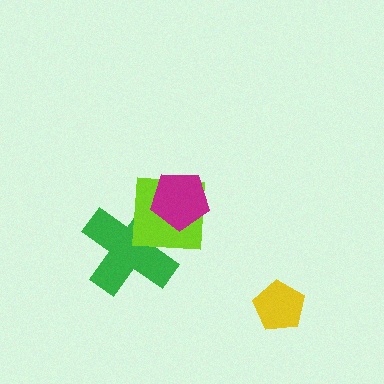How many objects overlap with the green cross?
2 objects overlap with the green cross.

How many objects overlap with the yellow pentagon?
0 objects overlap with the yellow pentagon.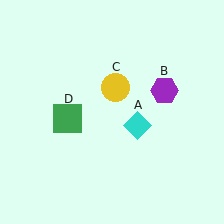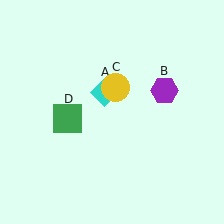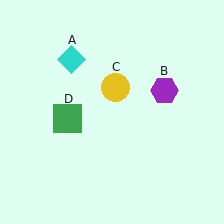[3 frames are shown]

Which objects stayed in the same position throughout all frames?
Purple hexagon (object B) and yellow circle (object C) and green square (object D) remained stationary.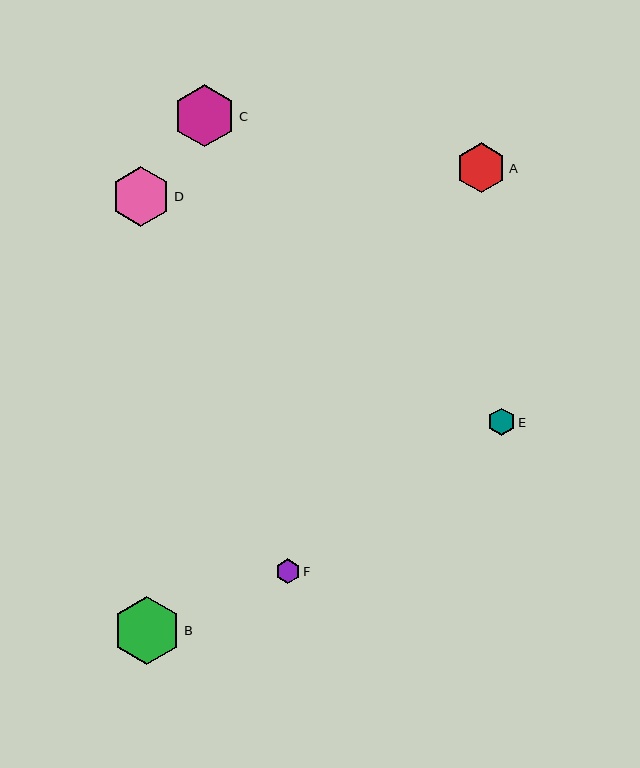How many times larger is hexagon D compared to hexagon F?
Hexagon D is approximately 2.4 times the size of hexagon F.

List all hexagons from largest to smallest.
From largest to smallest: B, C, D, A, E, F.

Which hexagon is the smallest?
Hexagon F is the smallest with a size of approximately 25 pixels.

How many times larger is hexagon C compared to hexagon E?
Hexagon C is approximately 2.3 times the size of hexagon E.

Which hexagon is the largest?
Hexagon B is the largest with a size of approximately 69 pixels.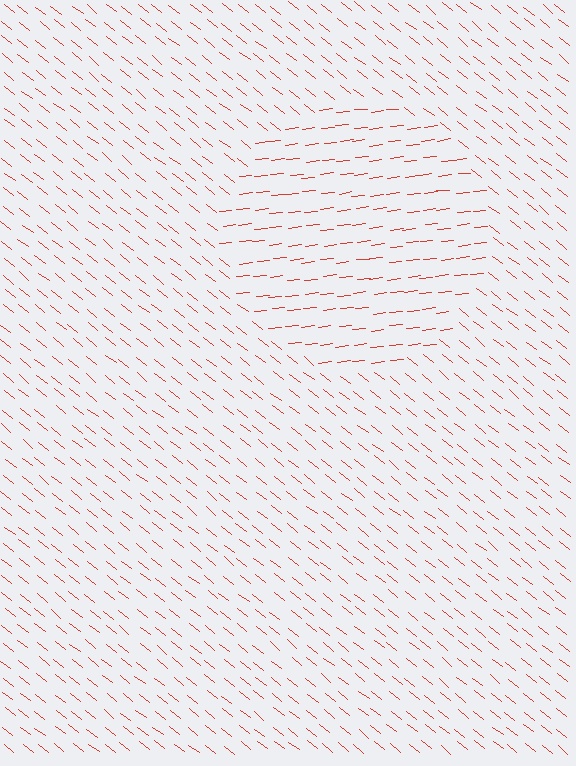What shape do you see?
I see a circle.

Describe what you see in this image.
The image is filled with small red line segments. A circle region in the image has lines oriented differently from the surrounding lines, creating a visible texture boundary.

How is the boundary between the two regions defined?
The boundary is defined purely by a change in line orientation (approximately 45 degrees difference). All lines are the same color and thickness.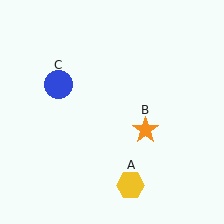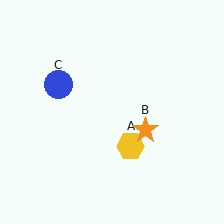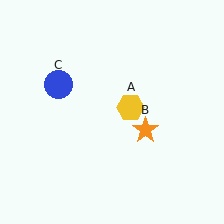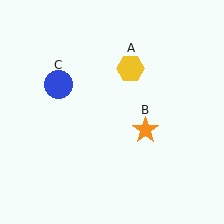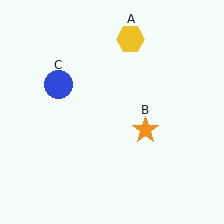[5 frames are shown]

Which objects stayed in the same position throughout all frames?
Orange star (object B) and blue circle (object C) remained stationary.